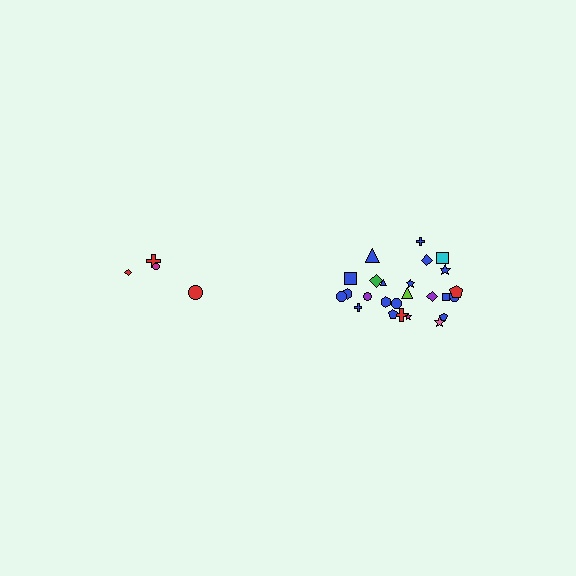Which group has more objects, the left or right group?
The right group.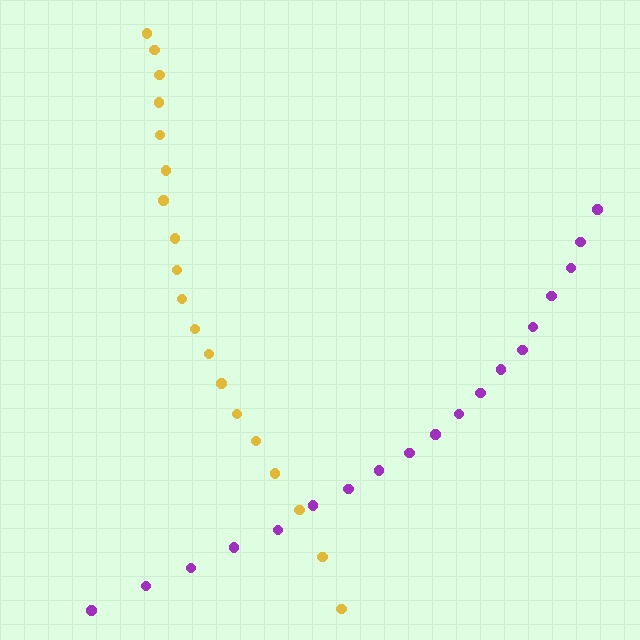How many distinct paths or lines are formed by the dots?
There are 2 distinct paths.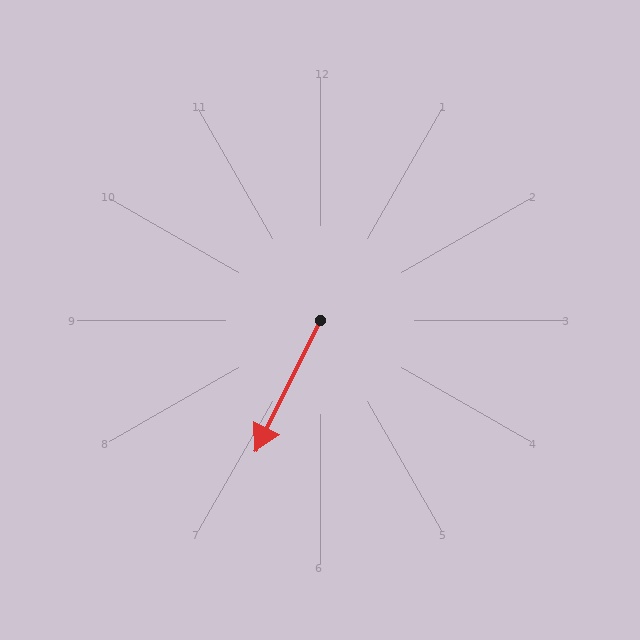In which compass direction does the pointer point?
Southwest.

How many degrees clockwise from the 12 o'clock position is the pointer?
Approximately 206 degrees.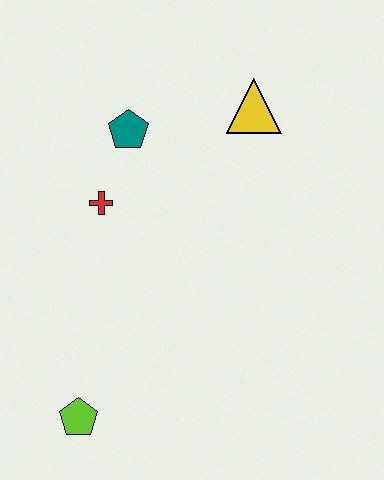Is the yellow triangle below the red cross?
No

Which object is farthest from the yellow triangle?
The lime pentagon is farthest from the yellow triangle.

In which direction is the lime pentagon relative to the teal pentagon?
The lime pentagon is below the teal pentagon.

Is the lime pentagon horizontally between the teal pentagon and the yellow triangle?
No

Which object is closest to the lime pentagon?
The red cross is closest to the lime pentagon.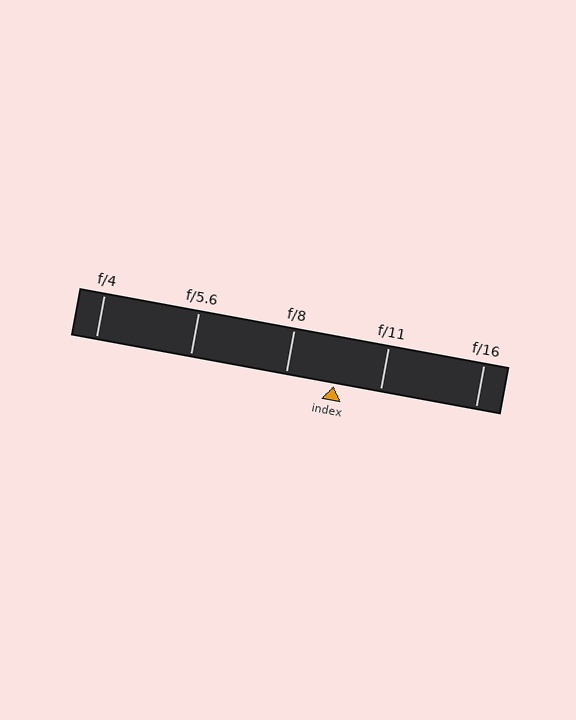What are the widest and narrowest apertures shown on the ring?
The widest aperture shown is f/4 and the narrowest is f/16.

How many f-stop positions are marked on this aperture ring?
There are 5 f-stop positions marked.